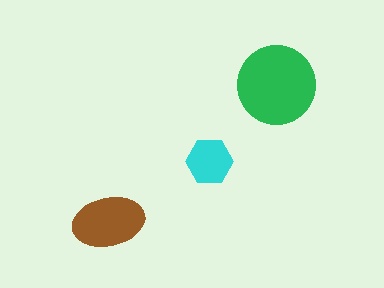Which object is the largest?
The green circle.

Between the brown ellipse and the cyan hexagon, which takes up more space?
The brown ellipse.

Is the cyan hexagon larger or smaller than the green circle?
Smaller.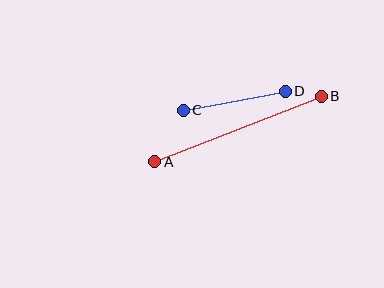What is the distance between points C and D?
The distance is approximately 104 pixels.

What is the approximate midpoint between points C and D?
The midpoint is at approximately (234, 101) pixels.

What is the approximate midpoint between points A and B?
The midpoint is at approximately (238, 129) pixels.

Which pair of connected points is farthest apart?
Points A and B are farthest apart.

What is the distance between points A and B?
The distance is approximately 179 pixels.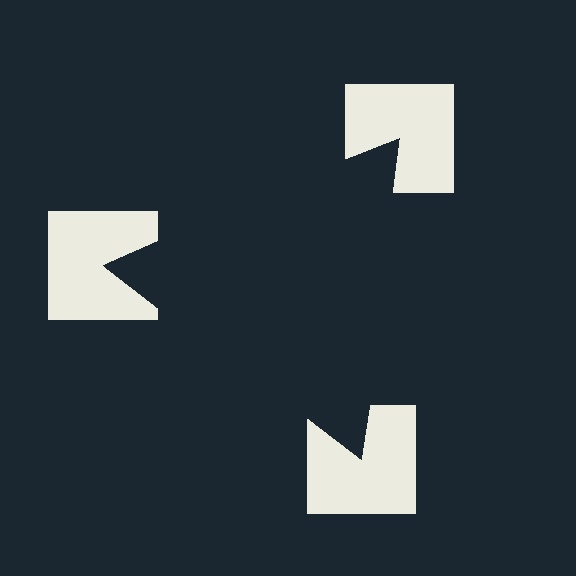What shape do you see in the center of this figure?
An illusory triangle — its edges are inferred from the aligned wedge cuts in the notched squares, not physically drawn.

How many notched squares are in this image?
There are 3 — one at each vertex of the illusory triangle.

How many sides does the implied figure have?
3 sides.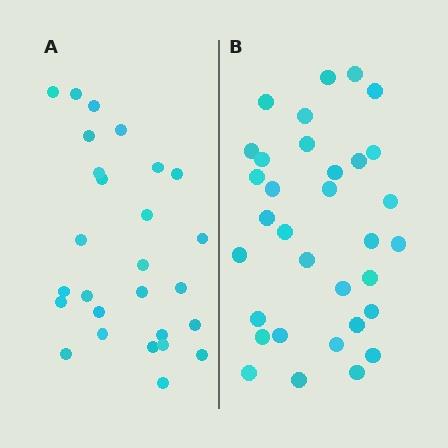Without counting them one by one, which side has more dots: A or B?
Region B (the right region) has more dots.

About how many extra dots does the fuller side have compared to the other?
Region B has about 6 more dots than region A.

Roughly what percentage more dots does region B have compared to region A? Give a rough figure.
About 20% more.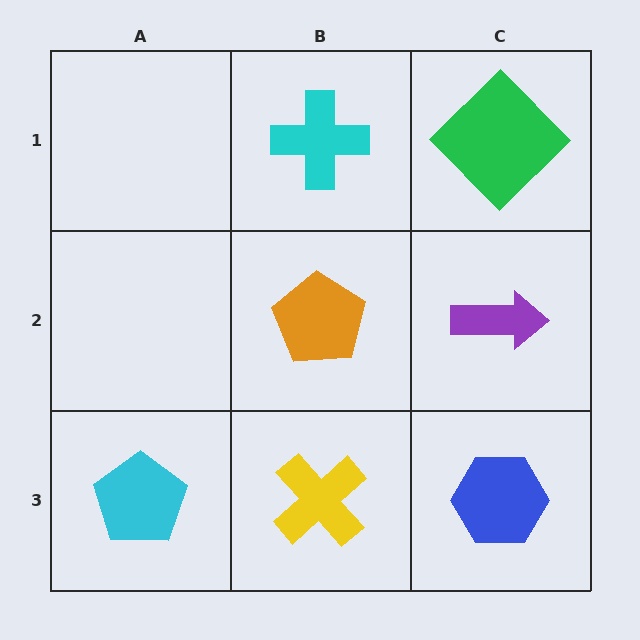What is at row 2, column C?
A purple arrow.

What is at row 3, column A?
A cyan pentagon.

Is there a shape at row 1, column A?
No, that cell is empty.